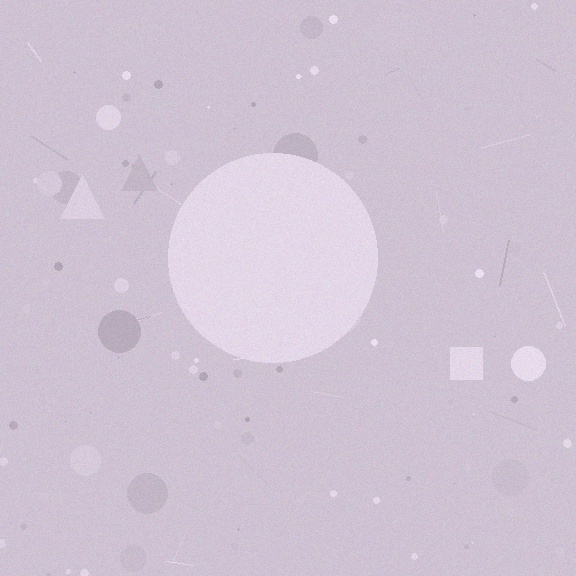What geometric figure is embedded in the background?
A circle is embedded in the background.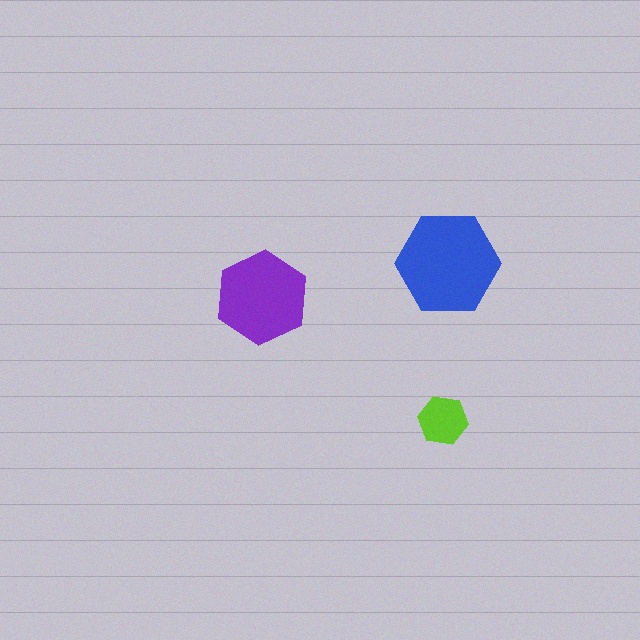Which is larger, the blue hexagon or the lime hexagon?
The blue one.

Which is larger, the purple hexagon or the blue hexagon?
The blue one.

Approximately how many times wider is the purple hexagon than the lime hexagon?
About 2 times wider.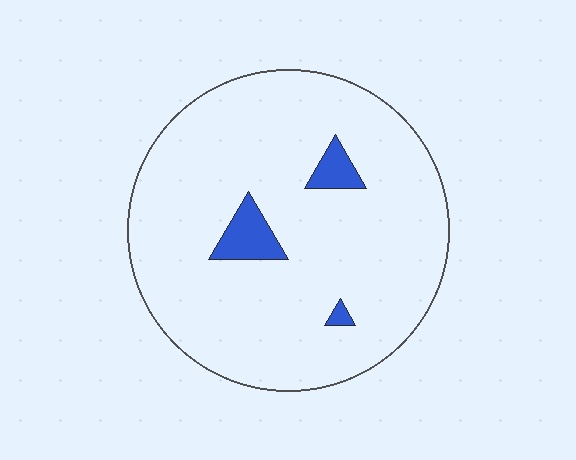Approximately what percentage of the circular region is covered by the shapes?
Approximately 5%.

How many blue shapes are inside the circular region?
3.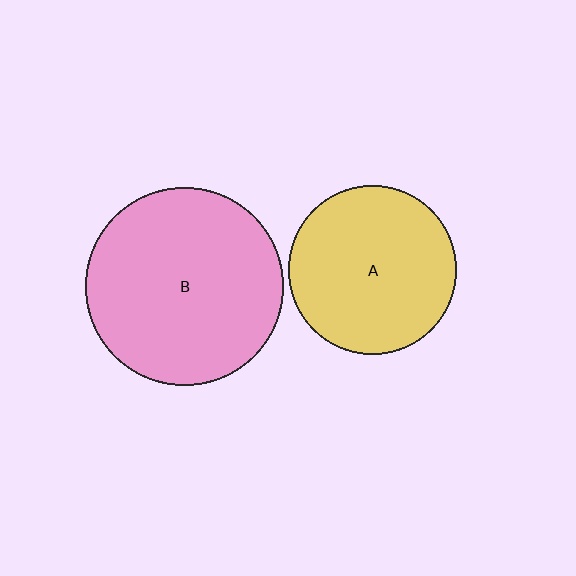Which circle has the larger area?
Circle B (pink).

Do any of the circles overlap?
No, none of the circles overlap.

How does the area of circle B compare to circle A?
Approximately 1.4 times.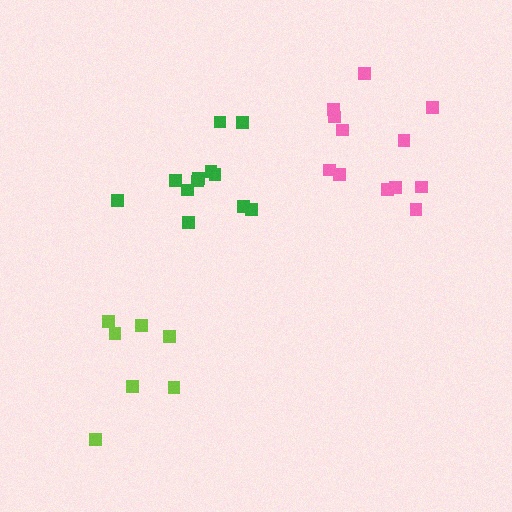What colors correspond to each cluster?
The clusters are colored: green, pink, lime.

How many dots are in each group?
Group 1: 12 dots, Group 2: 12 dots, Group 3: 7 dots (31 total).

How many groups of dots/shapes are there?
There are 3 groups.